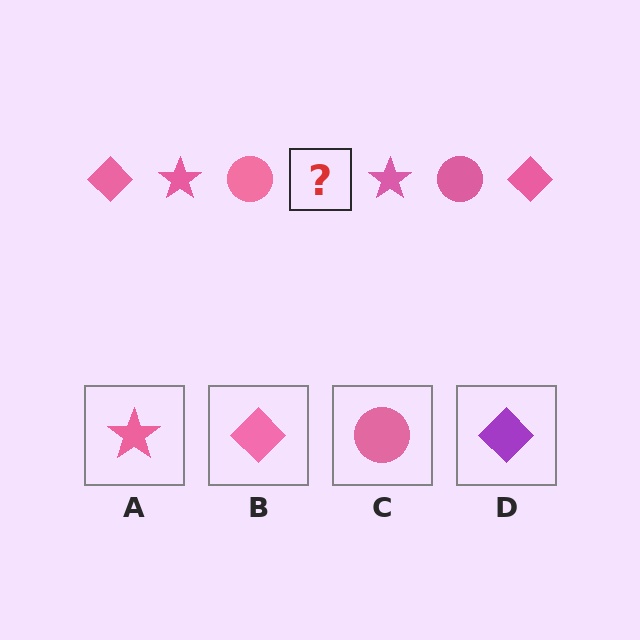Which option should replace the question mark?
Option B.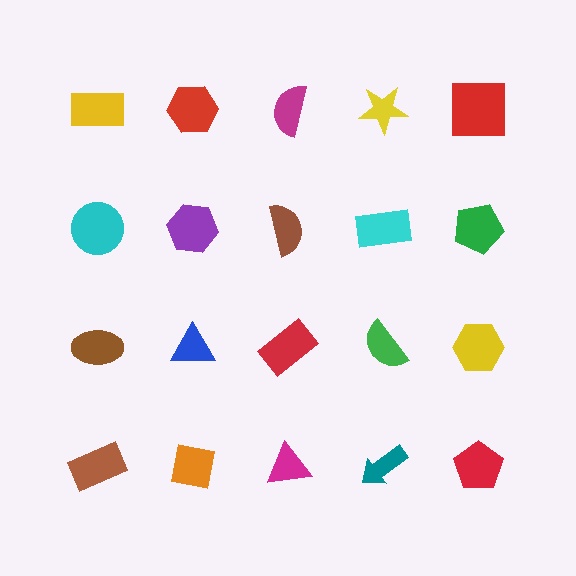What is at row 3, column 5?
A yellow hexagon.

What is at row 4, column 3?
A magenta triangle.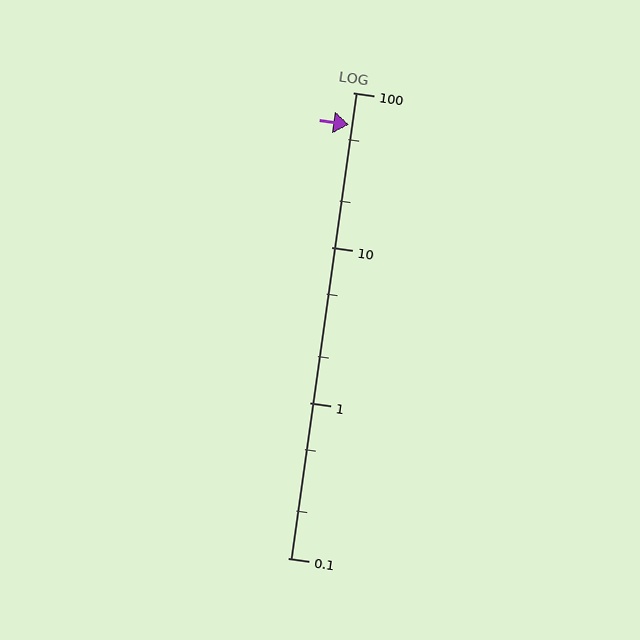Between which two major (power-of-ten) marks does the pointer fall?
The pointer is between 10 and 100.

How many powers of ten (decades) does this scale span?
The scale spans 3 decades, from 0.1 to 100.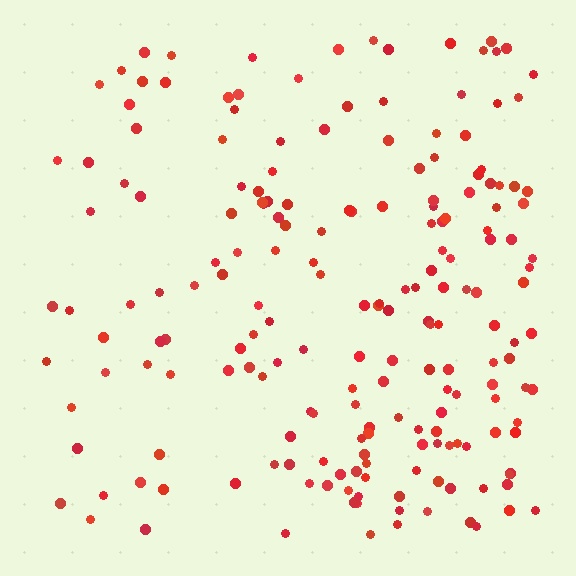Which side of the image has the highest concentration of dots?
The right.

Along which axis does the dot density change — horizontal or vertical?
Horizontal.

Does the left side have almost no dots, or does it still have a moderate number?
Still a moderate number, just noticeably fewer than the right.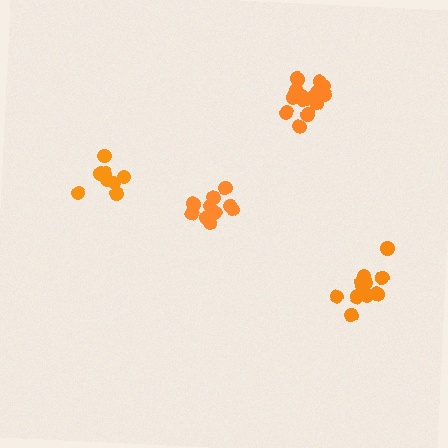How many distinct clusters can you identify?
There are 4 distinct clusters.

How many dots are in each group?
Group 1: 8 dots, Group 2: 14 dots, Group 3: 10 dots, Group 4: 12 dots (44 total).